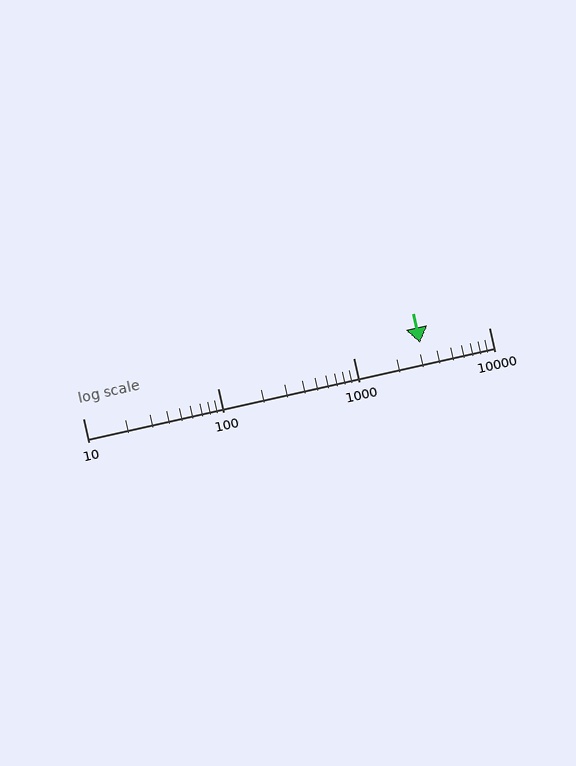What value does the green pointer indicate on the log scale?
The pointer indicates approximately 3100.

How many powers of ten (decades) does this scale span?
The scale spans 3 decades, from 10 to 10000.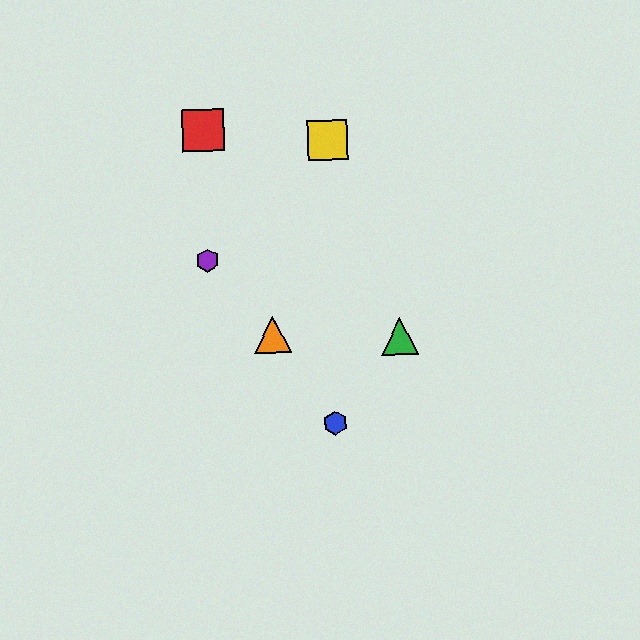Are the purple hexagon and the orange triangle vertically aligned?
No, the purple hexagon is at x≈207 and the orange triangle is at x≈272.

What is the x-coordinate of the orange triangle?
The orange triangle is at x≈272.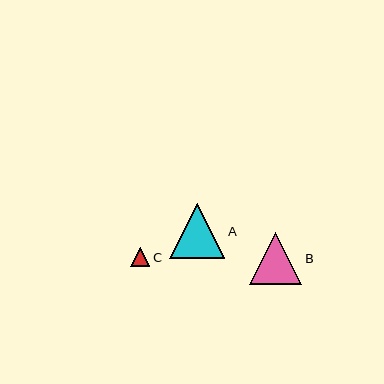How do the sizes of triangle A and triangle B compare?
Triangle A and triangle B are approximately the same size.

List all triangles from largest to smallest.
From largest to smallest: A, B, C.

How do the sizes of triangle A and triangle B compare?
Triangle A and triangle B are approximately the same size.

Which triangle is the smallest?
Triangle C is the smallest with a size of approximately 20 pixels.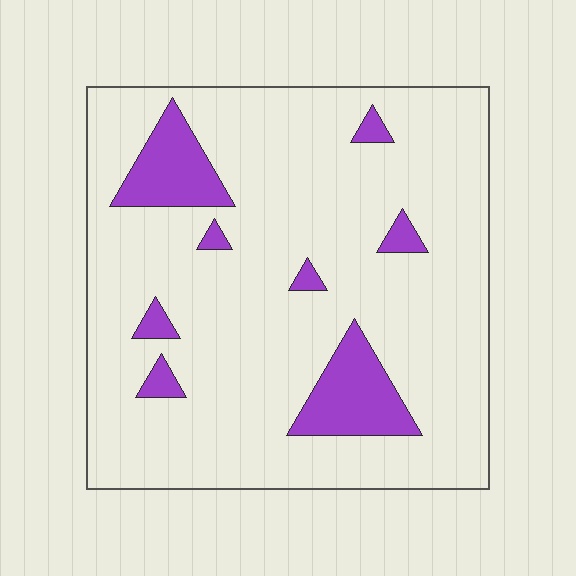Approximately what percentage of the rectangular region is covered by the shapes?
Approximately 15%.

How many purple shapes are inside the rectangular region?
8.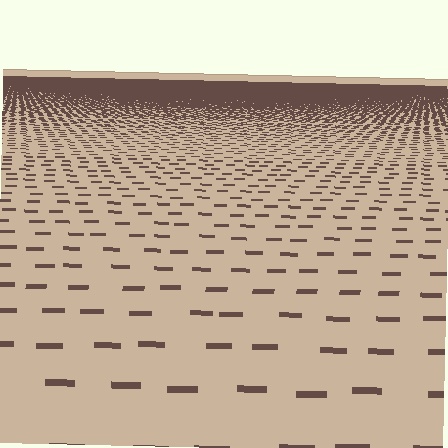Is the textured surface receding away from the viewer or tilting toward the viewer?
The surface is receding away from the viewer. Texture elements get smaller and denser toward the top.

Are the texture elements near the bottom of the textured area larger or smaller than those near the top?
Larger. Near the bottom, elements are closer to the viewer and appear at a bigger on-screen size.